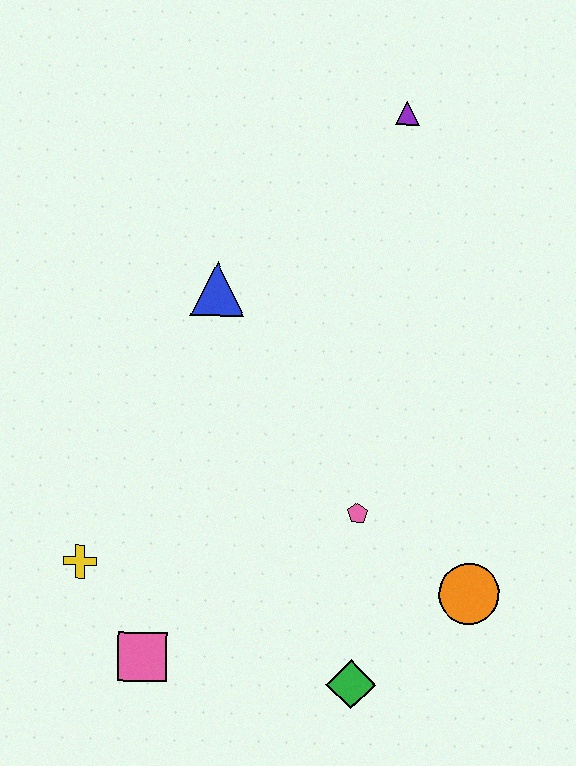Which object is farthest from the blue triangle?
The green diamond is farthest from the blue triangle.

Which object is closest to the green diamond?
The orange circle is closest to the green diamond.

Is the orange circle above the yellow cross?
No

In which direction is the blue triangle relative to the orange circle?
The blue triangle is above the orange circle.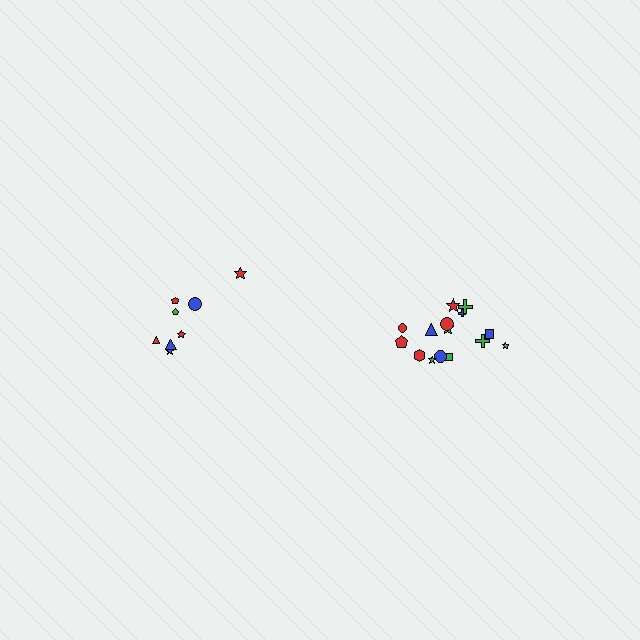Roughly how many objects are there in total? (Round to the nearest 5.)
Roughly 25 objects in total.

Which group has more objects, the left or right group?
The right group.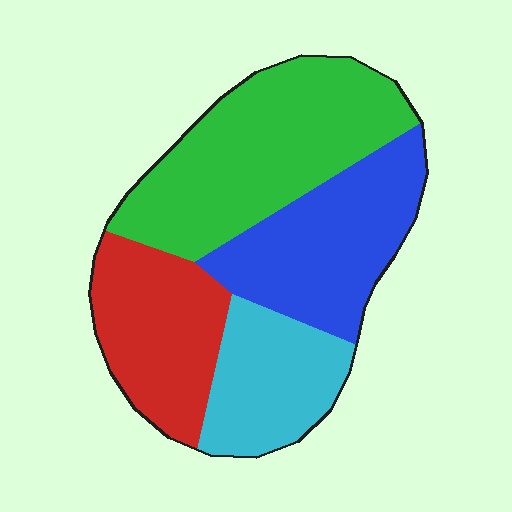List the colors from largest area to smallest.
From largest to smallest: green, blue, red, cyan.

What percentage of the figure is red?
Red covers about 20% of the figure.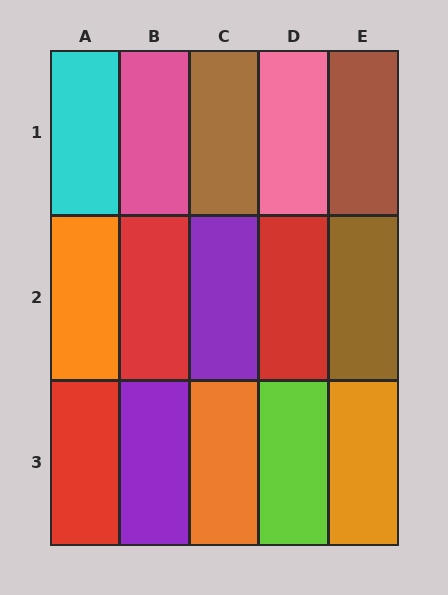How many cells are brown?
3 cells are brown.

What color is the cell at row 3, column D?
Lime.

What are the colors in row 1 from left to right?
Cyan, pink, brown, pink, brown.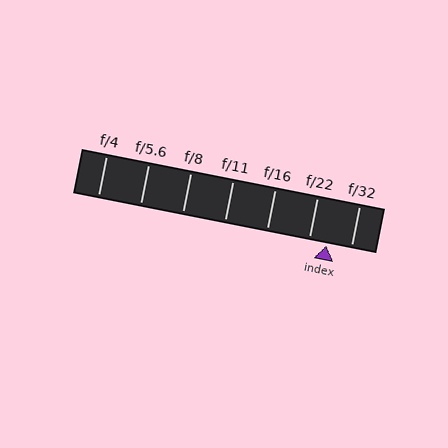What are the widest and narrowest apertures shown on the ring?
The widest aperture shown is f/4 and the narrowest is f/32.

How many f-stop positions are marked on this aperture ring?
There are 7 f-stop positions marked.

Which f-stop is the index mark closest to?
The index mark is closest to f/22.